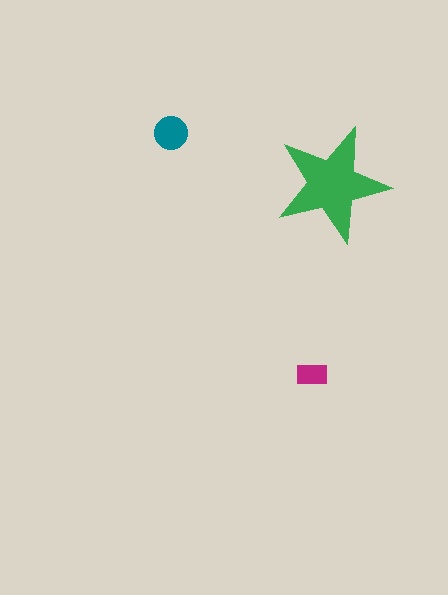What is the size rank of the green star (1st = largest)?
1st.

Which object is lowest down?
The magenta rectangle is bottommost.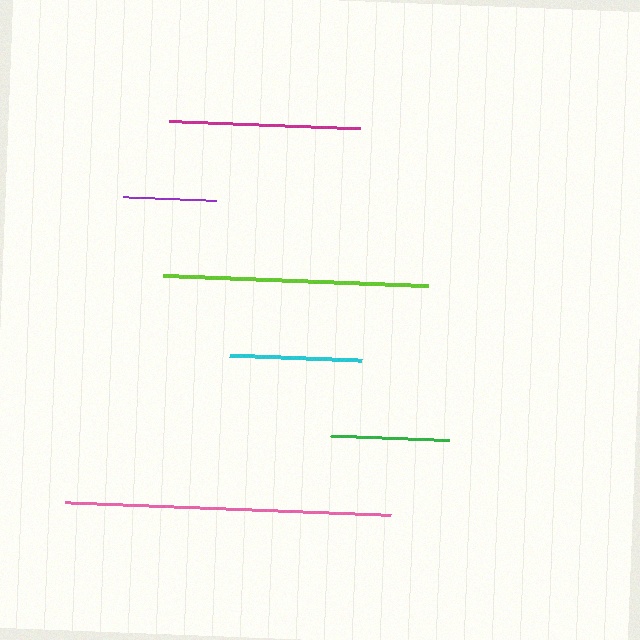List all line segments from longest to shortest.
From longest to shortest: pink, lime, magenta, cyan, green, purple.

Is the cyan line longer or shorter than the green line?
The cyan line is longer than the green line.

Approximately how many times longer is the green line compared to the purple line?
The green line is approximately 1.3 times the length of the purple line.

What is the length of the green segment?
The green segment is approximately 119 pixels long.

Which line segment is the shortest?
The purple line is the shortest at approximately 92 pixels.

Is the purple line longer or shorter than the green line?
The green line is longer than the purple line.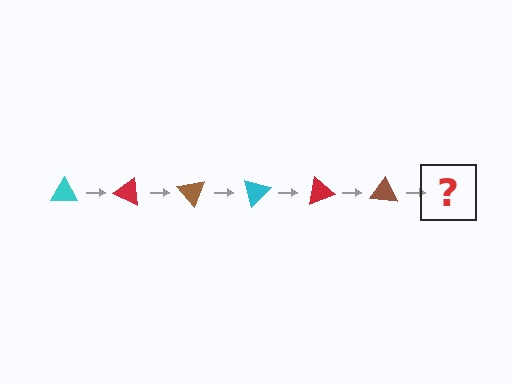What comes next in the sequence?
The next element should be a cyan triangle, rotated 150 degrees from the start.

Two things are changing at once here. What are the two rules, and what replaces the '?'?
The two rules are that it rotates 25 degrees each step and the color cycles through cyan, red, and brown. The '?' should be a cyan triangle, rotated 150 degrees from the start.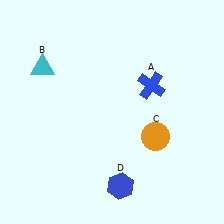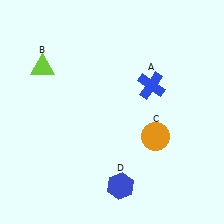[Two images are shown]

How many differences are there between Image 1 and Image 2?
There is 1 difference between the two images.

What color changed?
The triangle (B) changed from cyan in Image 1 to lime in Image 2.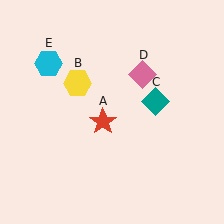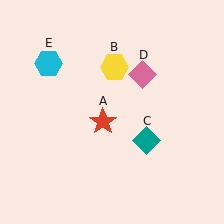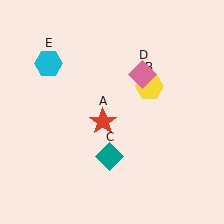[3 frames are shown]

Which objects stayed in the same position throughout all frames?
Red star (object A) and pink diamond (object D) and cyan hexagon (object E) remained stationary.